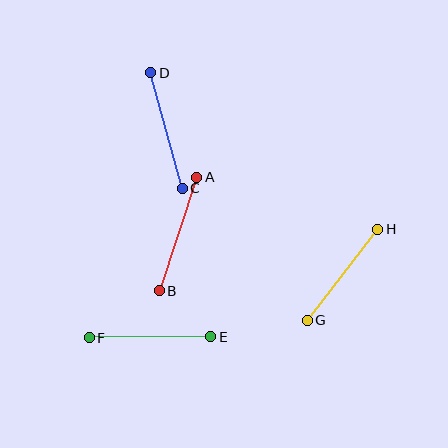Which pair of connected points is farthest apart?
Points E and F are farthest apart.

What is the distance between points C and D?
The distance is approximately 120 pixels.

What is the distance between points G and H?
The distance is approximately 115 pixels.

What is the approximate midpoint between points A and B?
The midpoint is at approximately (178, 234) pixels.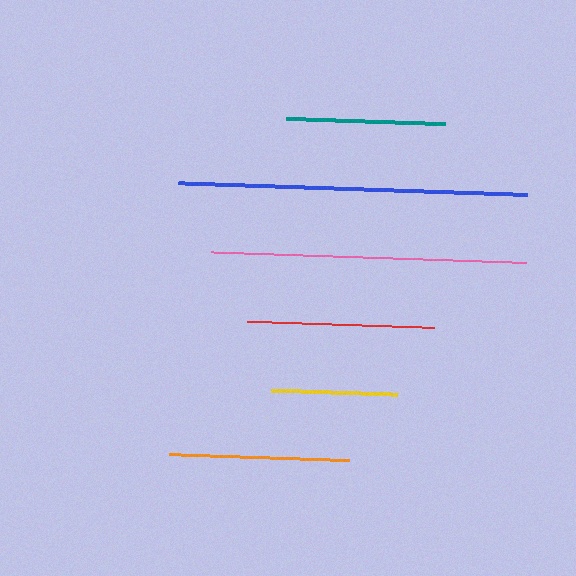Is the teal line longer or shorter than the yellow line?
The teal line is longer than the yellow line.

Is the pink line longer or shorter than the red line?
The pink line is longer than the red line.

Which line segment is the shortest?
The yellow line is the shortest at approximately 126 pixels.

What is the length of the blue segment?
The blue segment is approximately 349 pixels long.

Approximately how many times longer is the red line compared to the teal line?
The red line is approximately 1.2 times the length of the teal line.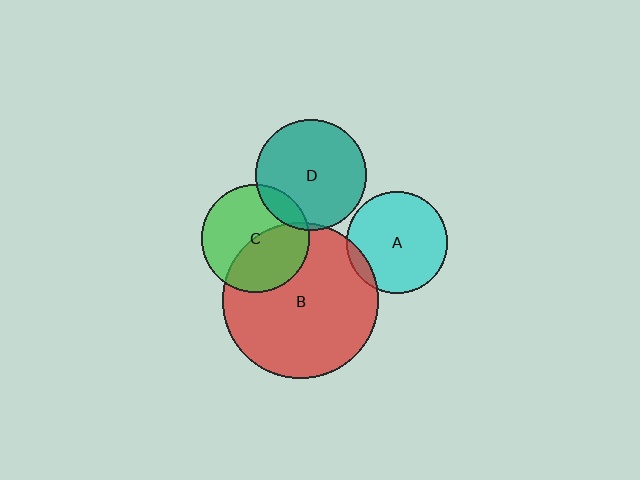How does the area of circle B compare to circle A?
Approximately 2.4 times.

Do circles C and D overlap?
Yes.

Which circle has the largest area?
Circle B (red).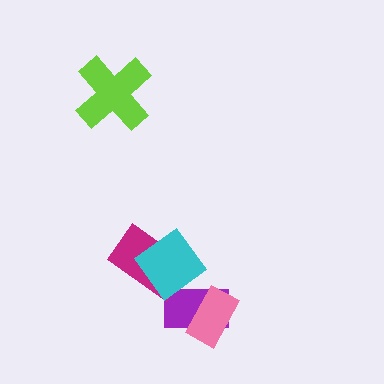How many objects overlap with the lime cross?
0 objects overlap with the lime cross.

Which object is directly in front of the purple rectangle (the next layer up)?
The pink rectangle is directly in front of the purple rectangle.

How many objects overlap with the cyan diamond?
2 objects overlap with the cyan diamond.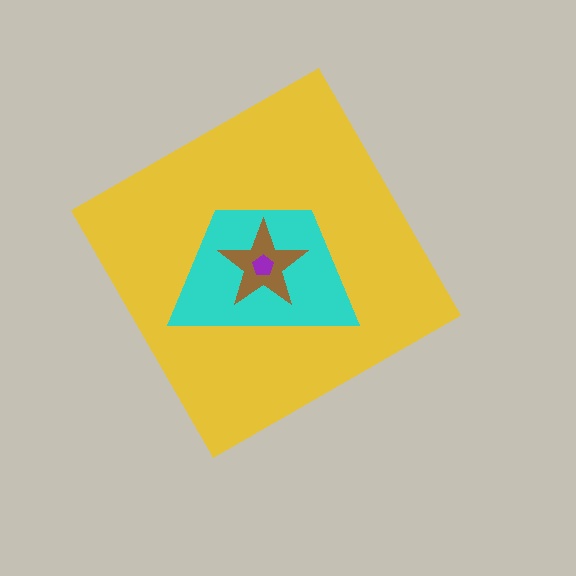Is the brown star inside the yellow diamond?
Yes.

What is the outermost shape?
The yellow diamond.